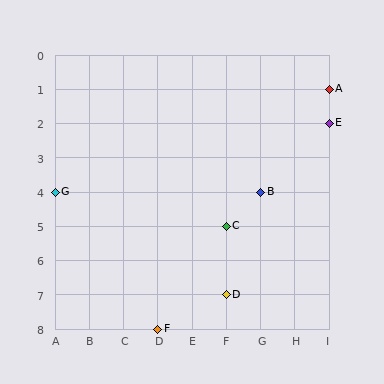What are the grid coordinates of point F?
Point F is at grid coordinates (D, 8).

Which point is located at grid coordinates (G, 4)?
Point B is at (G, 4).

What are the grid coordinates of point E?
Point E is at grid coordinates (I, 2).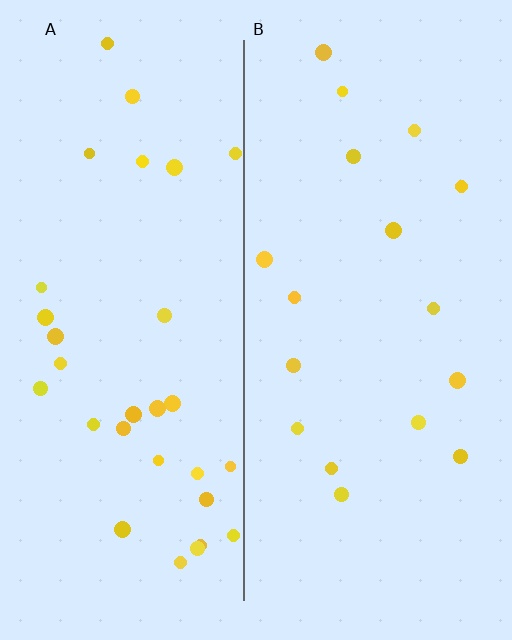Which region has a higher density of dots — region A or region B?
A (the left).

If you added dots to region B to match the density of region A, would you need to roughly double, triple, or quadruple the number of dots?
Approximately double.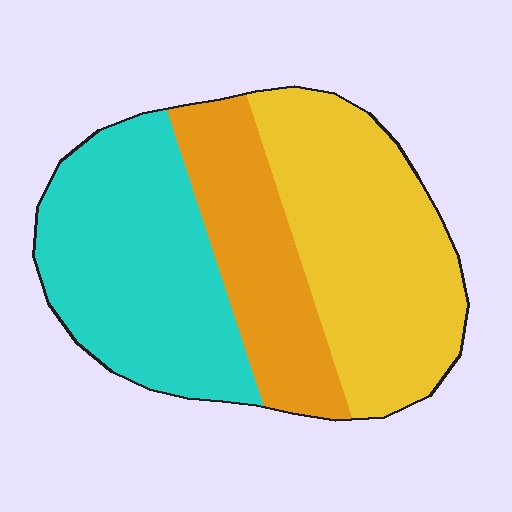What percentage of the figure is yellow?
Yellow takes up between a quarter and a half of the figure.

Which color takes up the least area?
Orange, at roughly 25%.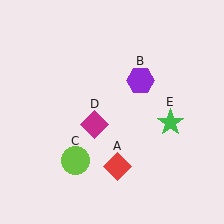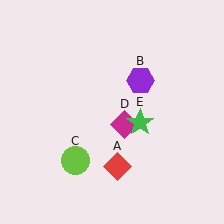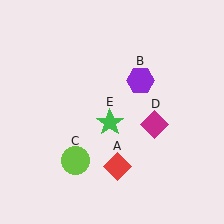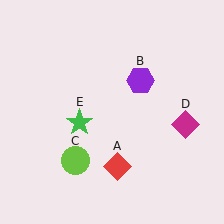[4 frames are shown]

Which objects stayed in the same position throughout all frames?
Red diamond (object A) and purple hexagon (object B) and lime circle (object C) remained stationary.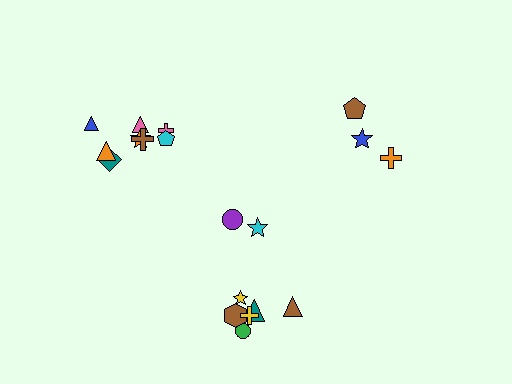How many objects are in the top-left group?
There are 8 objects.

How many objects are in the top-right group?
There are 3 objects.